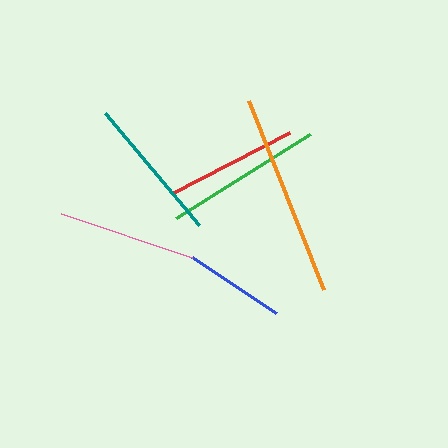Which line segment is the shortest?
The blue line is the shortest at approximately 102 pixels.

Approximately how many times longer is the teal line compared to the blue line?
The teal line is approximately 1.4 times the length of the blue line.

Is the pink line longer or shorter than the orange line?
The orange line is longer than the pink line.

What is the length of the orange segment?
The orange segment is approximately 204 pixels long.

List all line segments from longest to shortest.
From longest to shortest: orange, green, teal, pink, red, blue.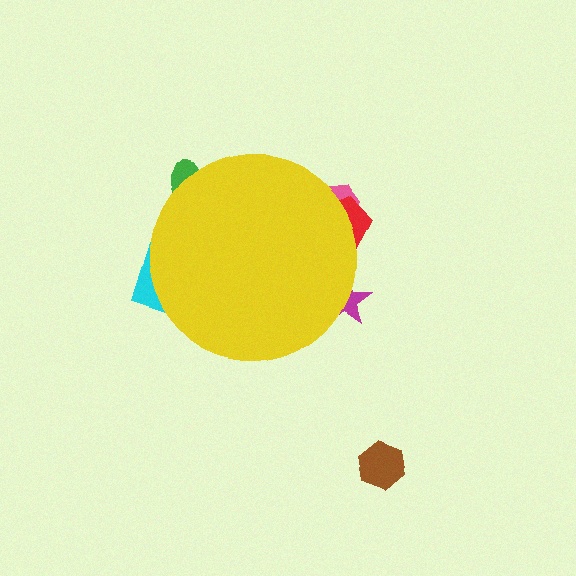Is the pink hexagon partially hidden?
Yes, the pink hexagon is partially hidden behind the yellow circle.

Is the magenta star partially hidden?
Yes, the magenta star is partially hidden behind the yellow circle.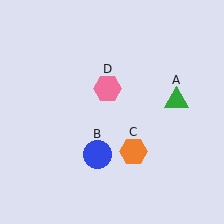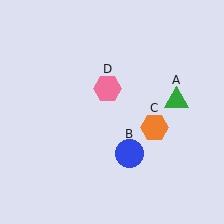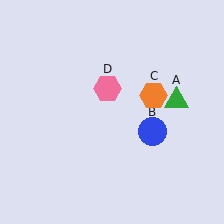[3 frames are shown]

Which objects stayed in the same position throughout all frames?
Green triangle (object A) and pink hexagon (object D) remained stationary.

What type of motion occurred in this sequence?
The blue circle (object B), orange hexagon (object C) rotated counterclockwise around the center of the scene.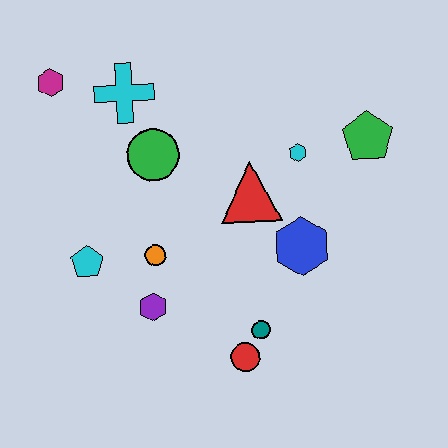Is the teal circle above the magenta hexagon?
No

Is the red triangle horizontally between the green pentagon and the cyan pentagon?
Yes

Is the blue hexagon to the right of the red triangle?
Yes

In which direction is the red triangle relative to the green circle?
The red triangle is to the right of the green circle.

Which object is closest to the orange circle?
The purple hexagon is closest to the orange circle.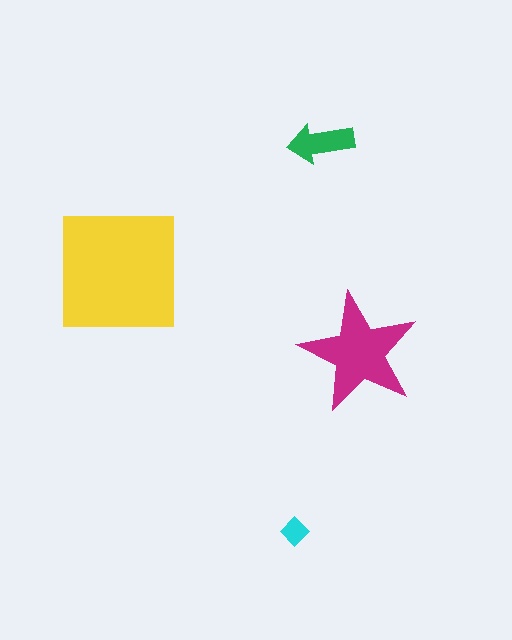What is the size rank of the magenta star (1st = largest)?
2nd.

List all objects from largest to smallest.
The yellow square, the magenta star, the green arrow, the cyan diamond.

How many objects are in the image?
There are 4 objects in the image.